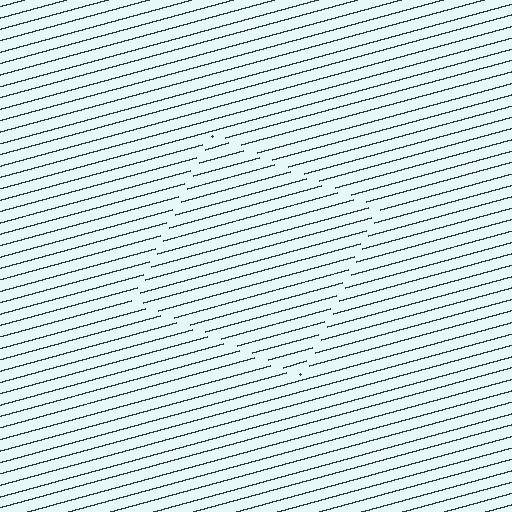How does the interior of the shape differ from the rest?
The interior of the shape contains the same grating, shifted by half a period — the contour is defined by the phase discontinuity where line-ends from the inner and outer gratings abut.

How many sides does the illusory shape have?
4 sides — the line-ends trace a square.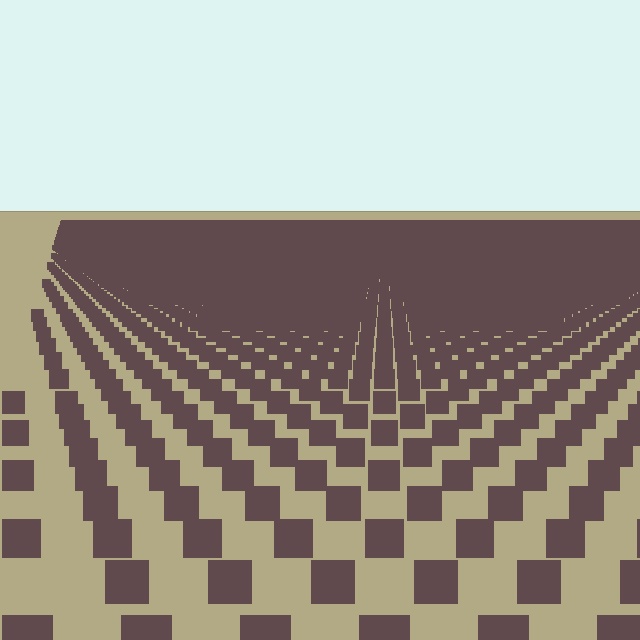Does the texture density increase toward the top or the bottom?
Density increases toward the top.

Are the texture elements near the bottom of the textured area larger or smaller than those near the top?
Larger. Near the bottom, elements are closer to the viewer and appear at a bigger on-screen size.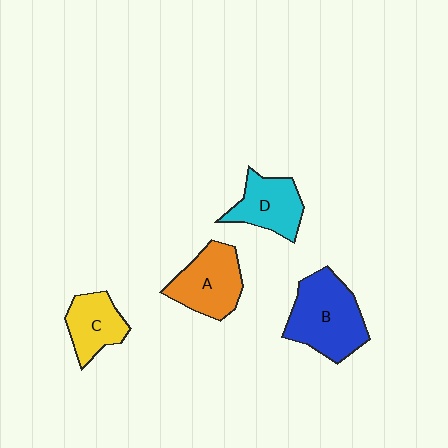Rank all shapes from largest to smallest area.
From largest to smallest: B (blue), A (orange), D (cyan), C (yellow).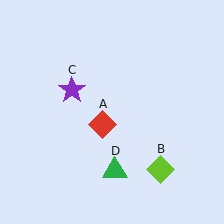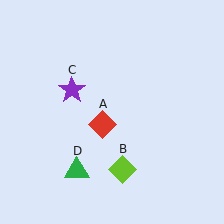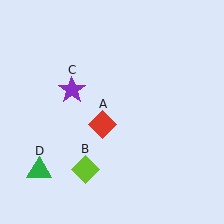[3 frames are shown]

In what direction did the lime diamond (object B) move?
The lime diamond (object B) moved left.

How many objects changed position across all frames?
2 objects changed position: lime diamond (object B), green triangle (object D).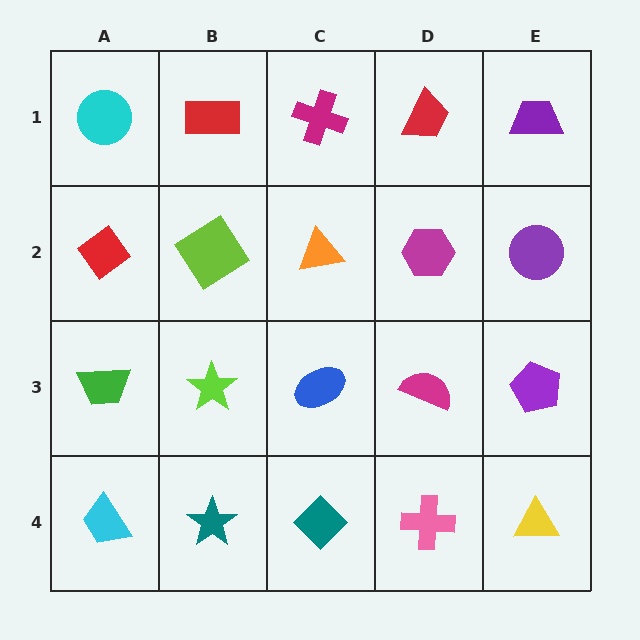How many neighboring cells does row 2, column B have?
4.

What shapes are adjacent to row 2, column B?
A red rectangle (row 1, column B), a lime star (row 3, column B), a red diamond (row 2, column A), an orange triangle (row 2, column C).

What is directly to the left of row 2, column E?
A magenta hexagon.